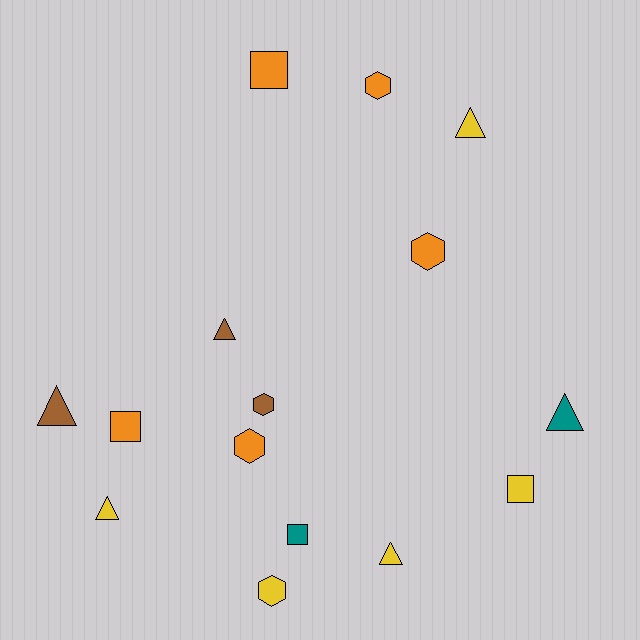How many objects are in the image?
There are 15 objects.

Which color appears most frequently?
Yellow, with 5 objects.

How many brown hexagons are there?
There is 1 brown hexagon.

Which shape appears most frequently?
Triangle, with 6 objects.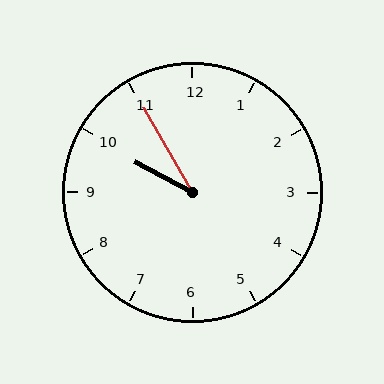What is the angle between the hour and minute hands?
Approximately 32 degrees.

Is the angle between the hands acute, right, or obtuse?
It is acute.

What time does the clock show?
9:55.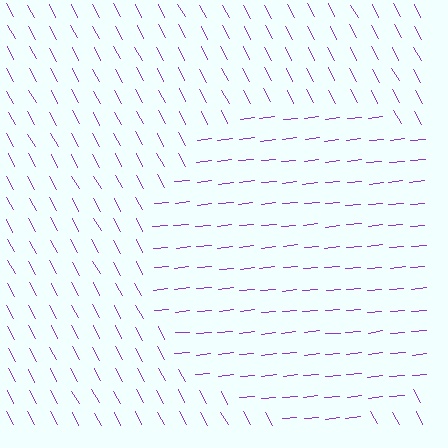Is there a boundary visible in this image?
Yes, there is a texture boundary formed by a change in line orientation.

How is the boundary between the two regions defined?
The boundary is defined purely by a change in line orientation (approximately 68 degrees difference). All lines are the same color and thickness.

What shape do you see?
I see a circle.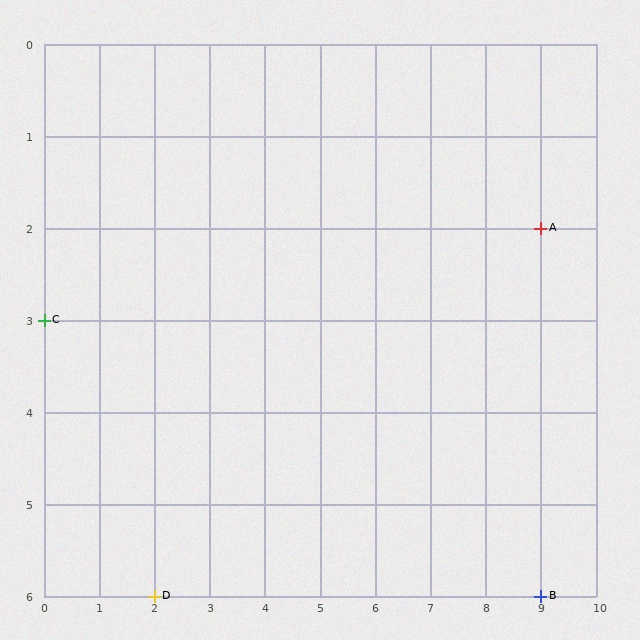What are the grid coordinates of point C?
Point C is at grid coordinates (0, 3).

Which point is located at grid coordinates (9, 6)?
Point B is at (9, 6).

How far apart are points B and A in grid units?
Points B and A are 4 rows apart.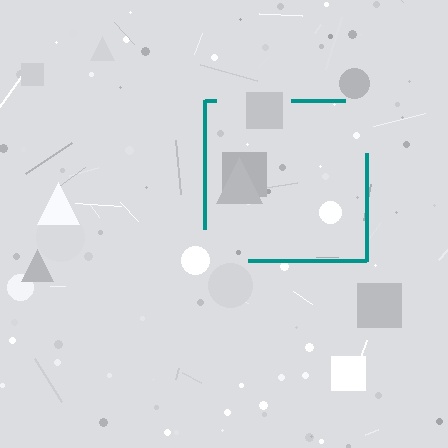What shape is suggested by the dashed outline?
The dashed outline suggests a square.